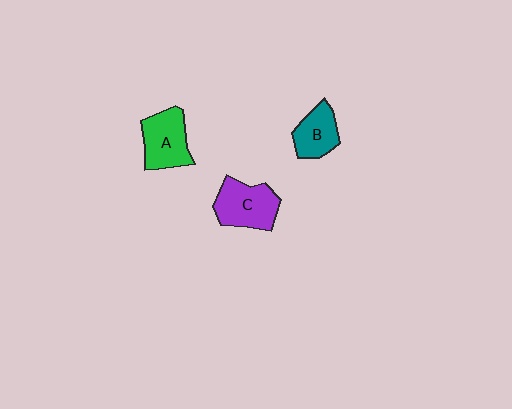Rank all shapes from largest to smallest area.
From largest to smallest: C (purple), A (green), B (teal).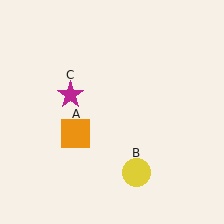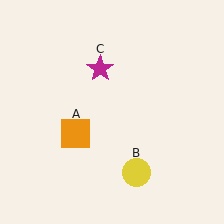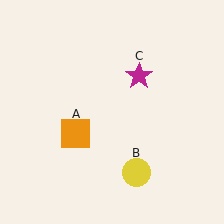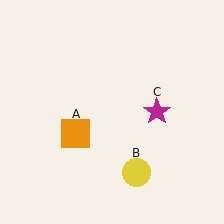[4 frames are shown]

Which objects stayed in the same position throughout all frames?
Orange square (object A) and yellow circle (object B) remained stationary.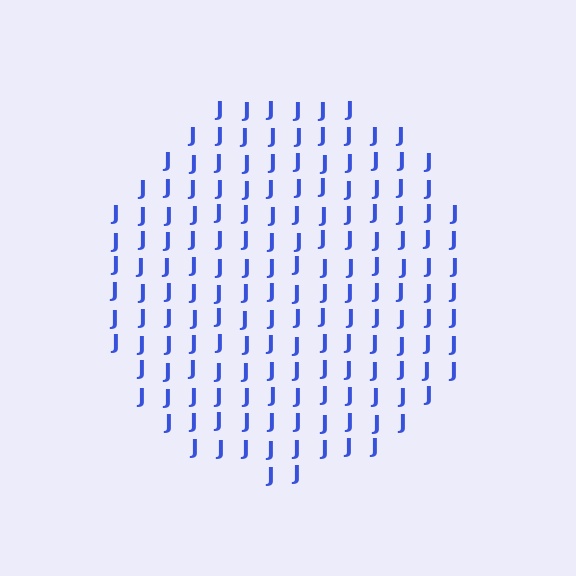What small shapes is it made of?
It is made of small letter J's.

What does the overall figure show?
The overall figure shows a circle.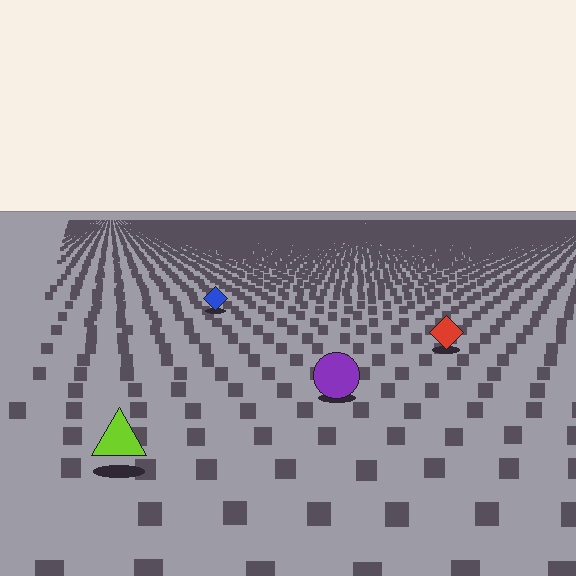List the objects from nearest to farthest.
From nearest to farthest: the lime triangle, the purple circle, the red diamond, the blue diamond.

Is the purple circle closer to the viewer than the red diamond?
Yes. The purple circle is closer — you can tell from the texture gradient: the ground texture is coarser near it.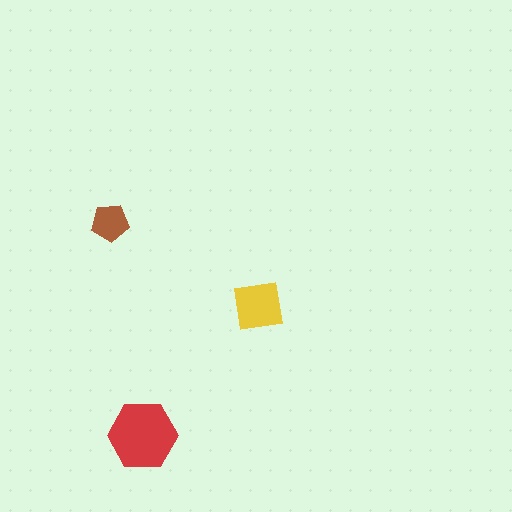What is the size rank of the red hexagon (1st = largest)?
1st.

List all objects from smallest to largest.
The brown pentagon, the yellow square, the red hexagon.